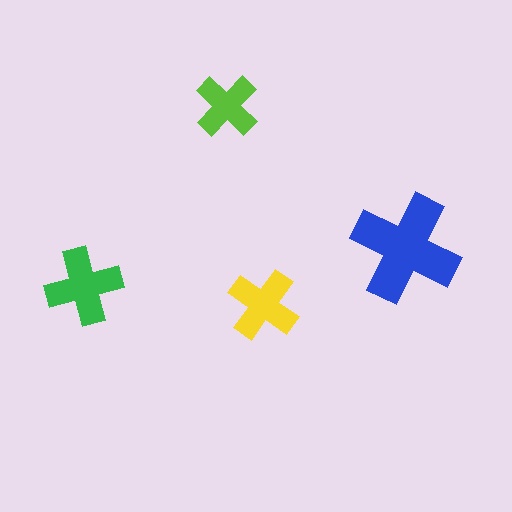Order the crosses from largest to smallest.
the blue one, the green one, the yellow one, the lime one.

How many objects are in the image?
There are 4 objects in the image.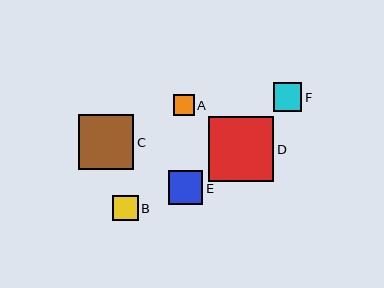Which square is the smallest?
Square A is the smallest with a size of approximately 21 pixels.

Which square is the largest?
Square D is the largest with a size of approximately 65 pixels.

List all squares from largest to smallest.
From largest to smallest: D, C, E, F, B, A.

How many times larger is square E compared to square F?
Square E is approximately 1.2 times the size of square F.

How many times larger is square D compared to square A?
Square D is approximately 3.2 times the size of square A.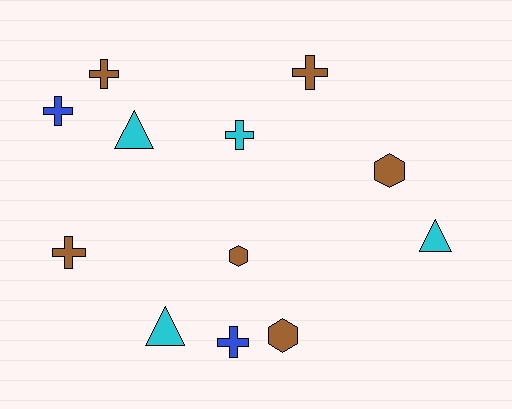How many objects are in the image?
There are 12 objects.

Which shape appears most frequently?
Cross, with 6 objects.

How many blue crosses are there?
There are 2 blue crosses.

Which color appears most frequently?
Brown, with 6 objects.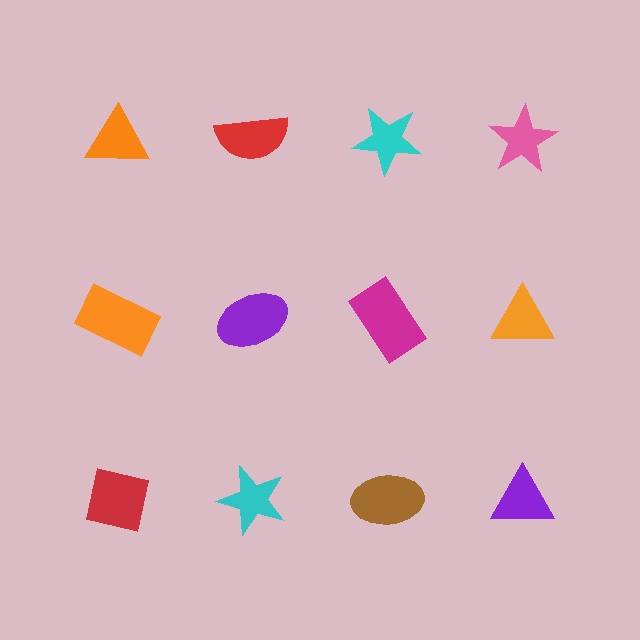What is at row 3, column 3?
A brown ellipse.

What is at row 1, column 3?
A cyan star.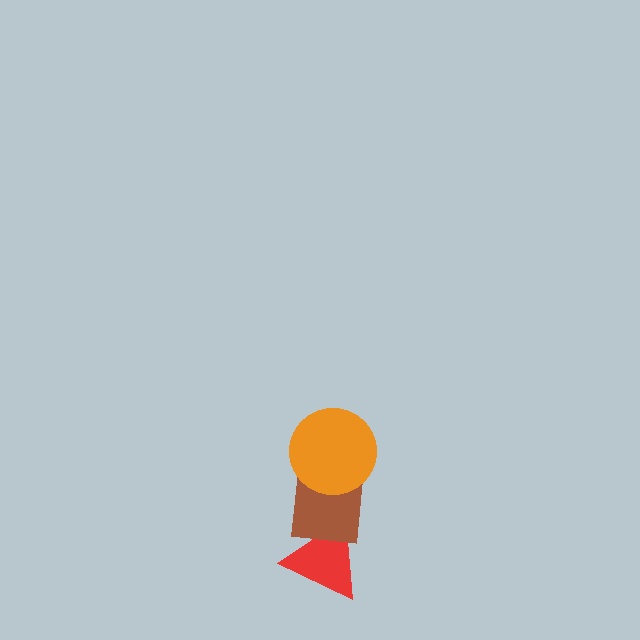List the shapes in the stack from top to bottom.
From top to bottom: the orange circle, the brown square, the red triangle.